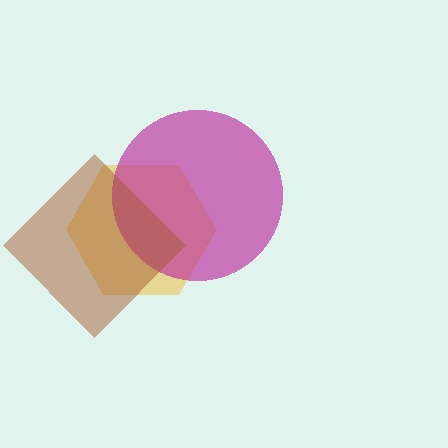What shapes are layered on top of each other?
The layered shapes are: a yellow hexagon, a magenta circle, a brown diamond.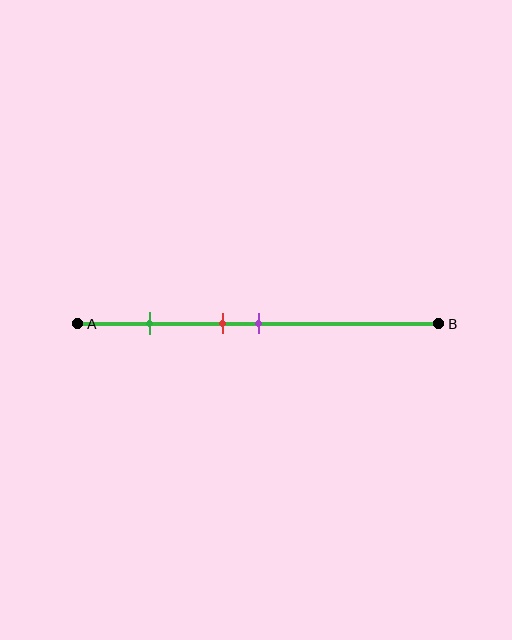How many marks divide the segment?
There are 3 marks dividing the segment.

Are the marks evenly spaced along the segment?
No, the marks are not evenly spaced.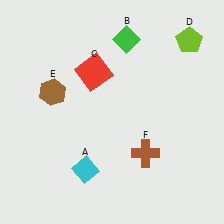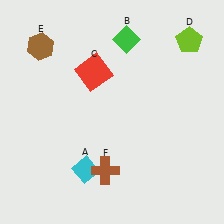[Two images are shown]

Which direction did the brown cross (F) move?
The brown cross (F) moved left.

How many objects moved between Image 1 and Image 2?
2 objects moved between the two images.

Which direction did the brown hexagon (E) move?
The brown hexagon (E) moved up.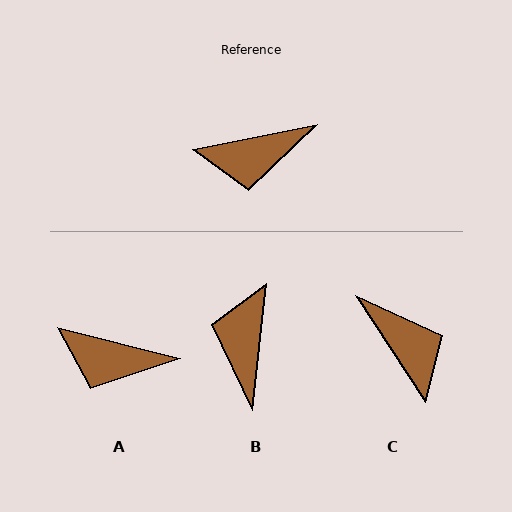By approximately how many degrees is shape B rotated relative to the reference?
Approximately 108 degrees clockwise.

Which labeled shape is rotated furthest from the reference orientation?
C, about 111 degrees away.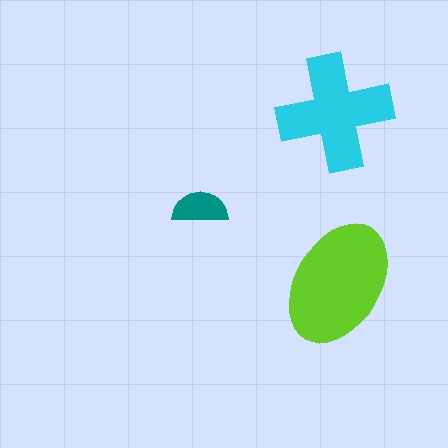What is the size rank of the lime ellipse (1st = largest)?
1st.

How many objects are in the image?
There are 3 objects in the image.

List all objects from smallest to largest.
The teal semicircle, the cyan cross, the lime ellipse.